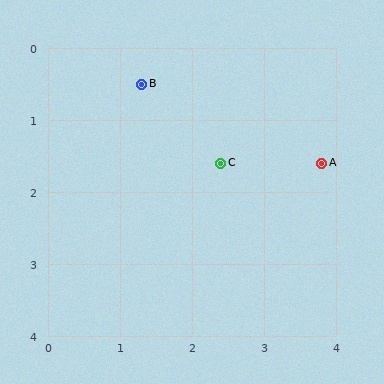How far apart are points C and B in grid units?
Points C and B are about 1.6 grid units apart.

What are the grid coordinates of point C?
Point C is at approximately (2.4, 1.6).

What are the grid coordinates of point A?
Point A is at approximately (3.8, 1.6).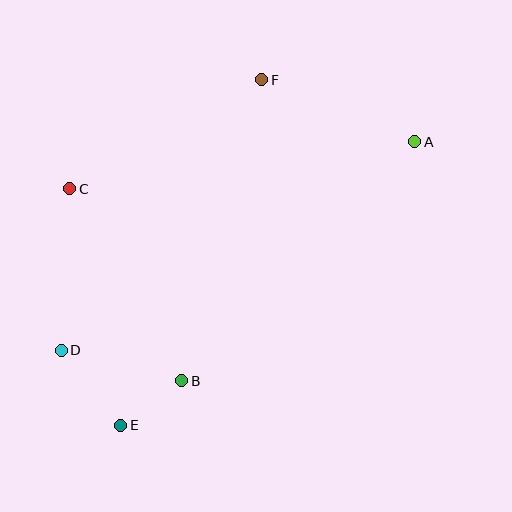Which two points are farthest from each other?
Points A and D are farthest from each other.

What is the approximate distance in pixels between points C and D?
The distance between C and D is approximately 161 pixels.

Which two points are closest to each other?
Points B and E are closest to each other.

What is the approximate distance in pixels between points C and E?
The distance between C and E is approximately 242 pixels.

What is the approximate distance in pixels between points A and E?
The distance between A and E is approximately 408 pixels.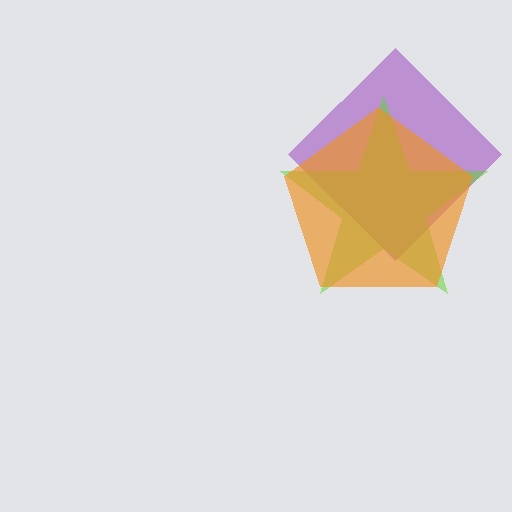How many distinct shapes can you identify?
There are 3 distinct shapes: a purple diamond, a lime star, an orange pentagon.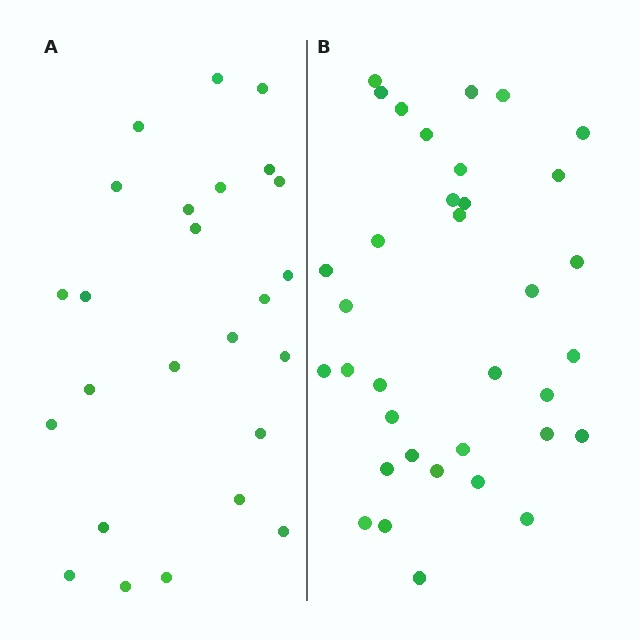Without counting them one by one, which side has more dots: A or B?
Region B (the right region) has more dots.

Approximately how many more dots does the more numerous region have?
Region B has roughly 10 or so more dots than region A.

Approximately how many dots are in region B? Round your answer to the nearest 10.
About 40 dots. (The exact count is 35, which rounds to 40.)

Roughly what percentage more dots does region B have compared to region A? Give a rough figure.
About 40% more.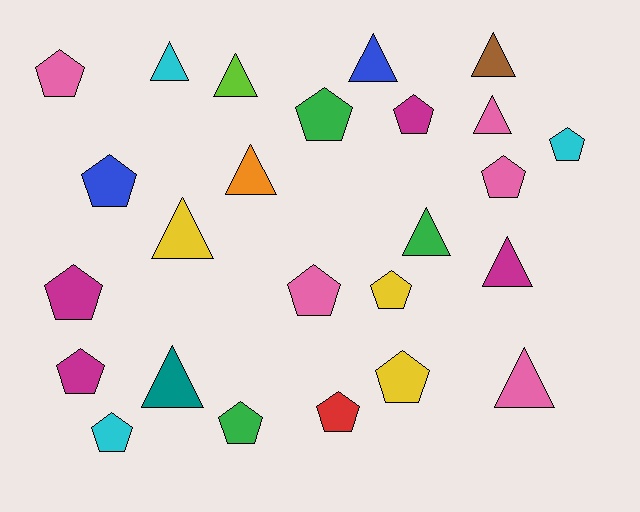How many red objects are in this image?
There is 1 red object.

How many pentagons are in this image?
There are 14 pentagons.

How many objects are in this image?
There are 25 objects.